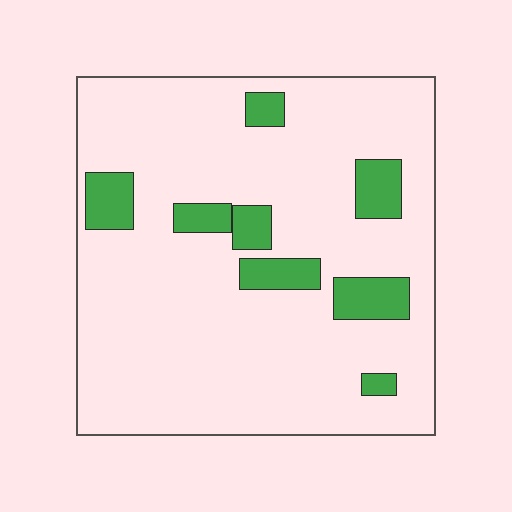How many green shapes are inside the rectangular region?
8.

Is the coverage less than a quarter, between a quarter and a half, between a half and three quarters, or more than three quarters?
Less than a quarter.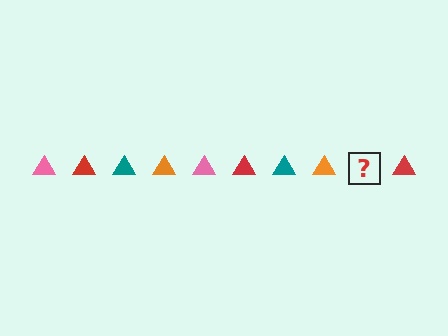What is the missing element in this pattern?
The missing element is a pink triangle.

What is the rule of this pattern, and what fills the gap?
The rule is that the pattern cycles through pink, red, teal, orange triangles. The gap should be filled with a pink triangle.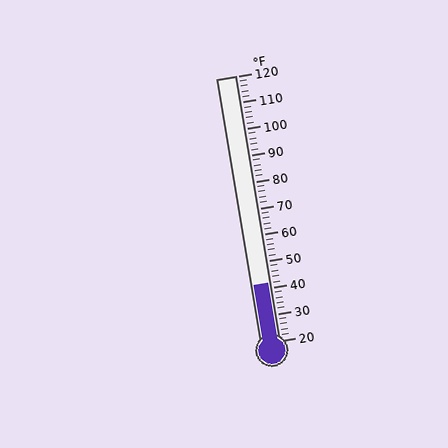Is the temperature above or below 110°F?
The temperature is below 110°F.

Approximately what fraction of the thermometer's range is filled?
The thermometer is filled to approximately 20% of its range.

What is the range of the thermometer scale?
The thermometer scale ranges from 20°F to 120°F.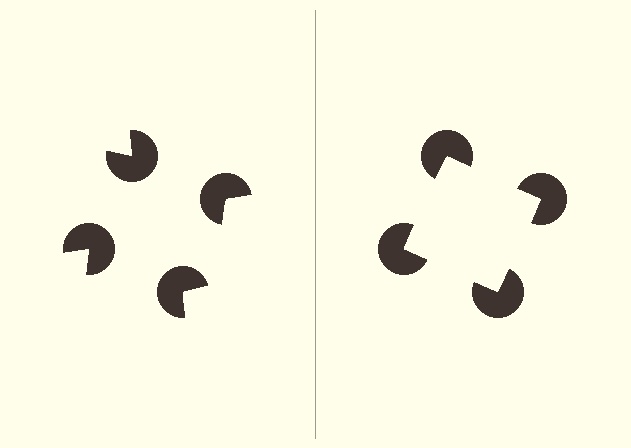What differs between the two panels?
The pac-man discs are positioned identically on both sides; only the wedge orientations differ. On the right they align to a square; on the left they are misaligned.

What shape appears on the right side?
An illusory square.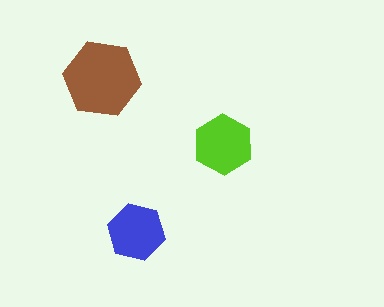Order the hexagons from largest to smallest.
the brown one, the lime one, the blue one.